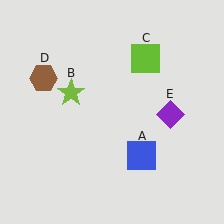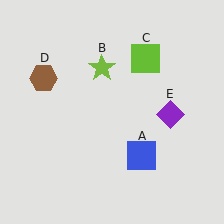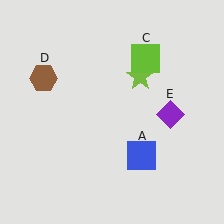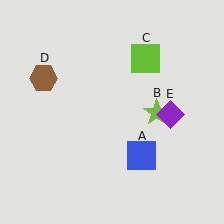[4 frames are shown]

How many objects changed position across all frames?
1 object changed position: lime star (object B).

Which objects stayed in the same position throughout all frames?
Blue square (object A) and lime square (object C) and brown hexagon (object D) and purple diamond (object E) remained stationary.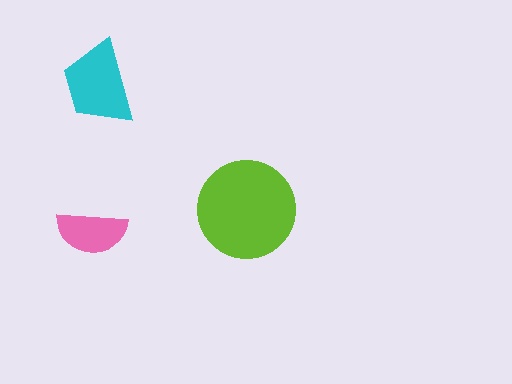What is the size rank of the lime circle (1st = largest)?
1st.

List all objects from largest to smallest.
The lime circle, the cyan trapezoid, the pink semicircle.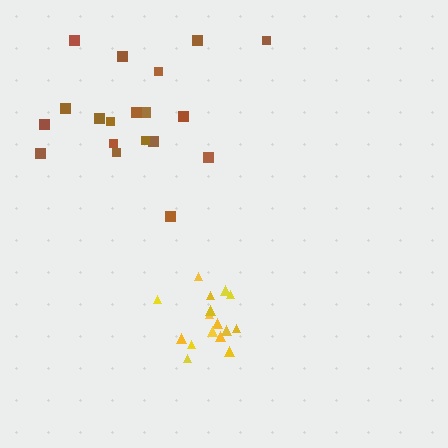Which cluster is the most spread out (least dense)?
Brown.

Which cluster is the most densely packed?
Yellow.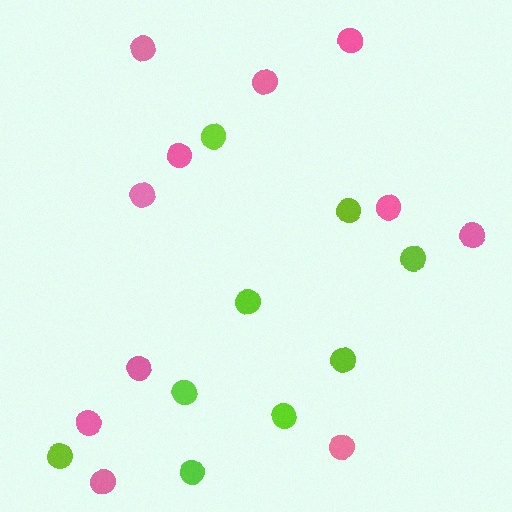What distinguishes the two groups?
There are 2 groups: one group of lime circles (9) and one group of pink circles (11).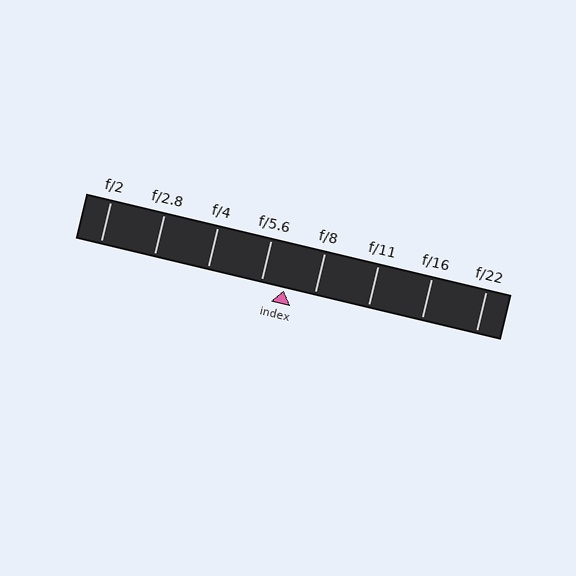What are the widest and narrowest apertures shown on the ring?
The widest aperture shown is f/2 and the narrowest is f/22.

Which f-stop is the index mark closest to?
The index mark is closest to f/5.6.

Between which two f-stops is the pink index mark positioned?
The index mark is between f/5.6 and f/8.